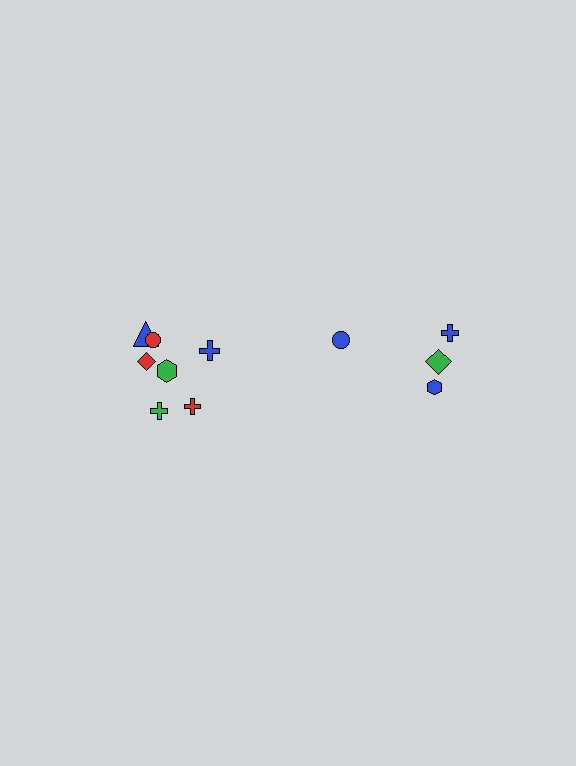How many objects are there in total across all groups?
There are 11 objects.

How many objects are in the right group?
There are 4 objects.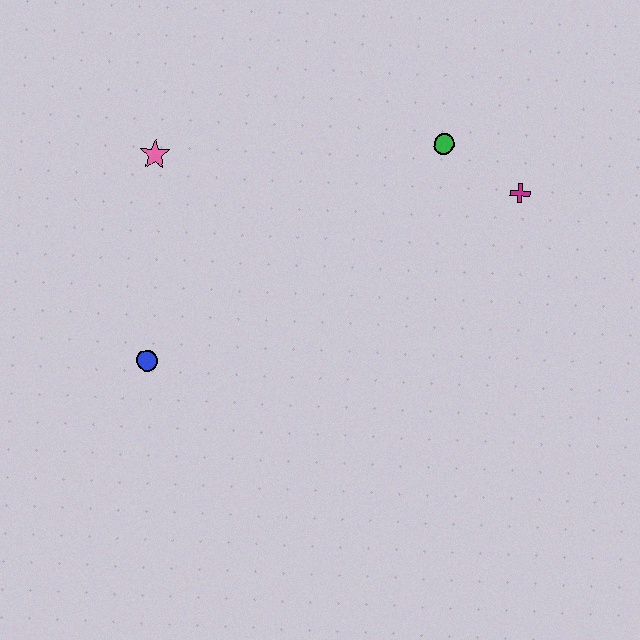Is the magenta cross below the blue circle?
No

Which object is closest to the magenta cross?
The green circle is closest to the magenta cross.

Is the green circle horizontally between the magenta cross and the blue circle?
Yes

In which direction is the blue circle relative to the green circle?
The blue circle is to the left of the green circle.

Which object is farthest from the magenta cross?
The blue circle is farthest from the magenta cross.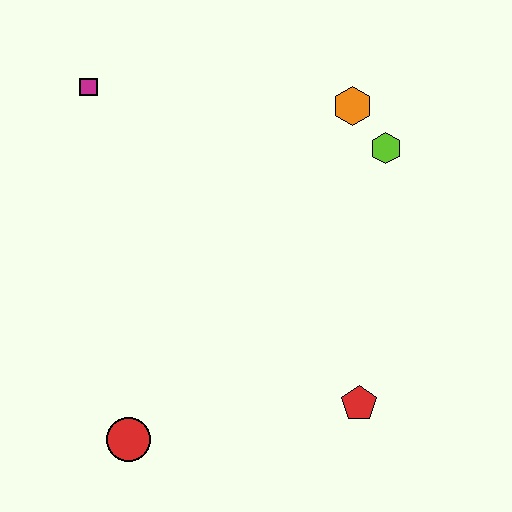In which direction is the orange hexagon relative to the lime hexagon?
The orange hexagon is above the lime hexagon.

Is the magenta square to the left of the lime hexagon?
Yes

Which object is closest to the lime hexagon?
The orange hexagon is closest to the lime hexagon.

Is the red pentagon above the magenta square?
No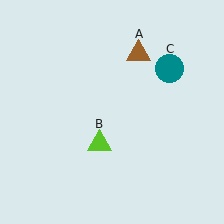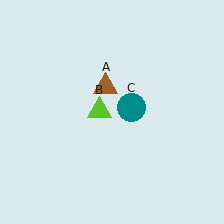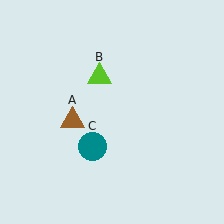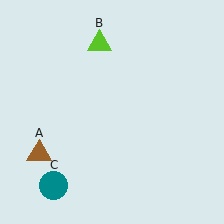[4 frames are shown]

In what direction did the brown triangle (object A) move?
The brown triangle (object A) moved down and to the left.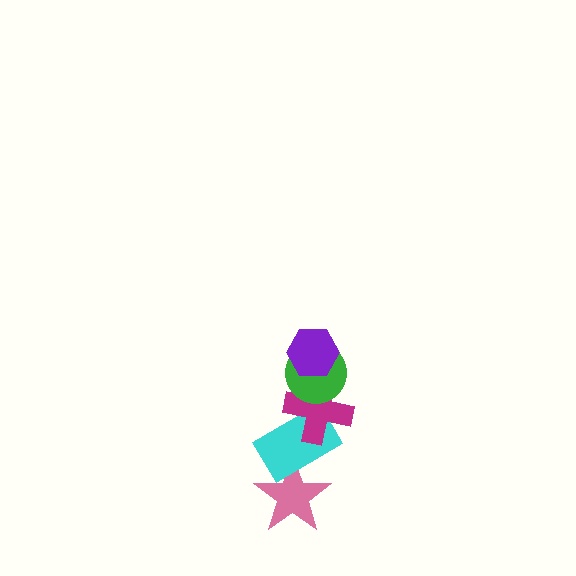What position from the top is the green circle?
The green circle is 2nd from the top.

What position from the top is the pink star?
The pink star is 5th from the top.